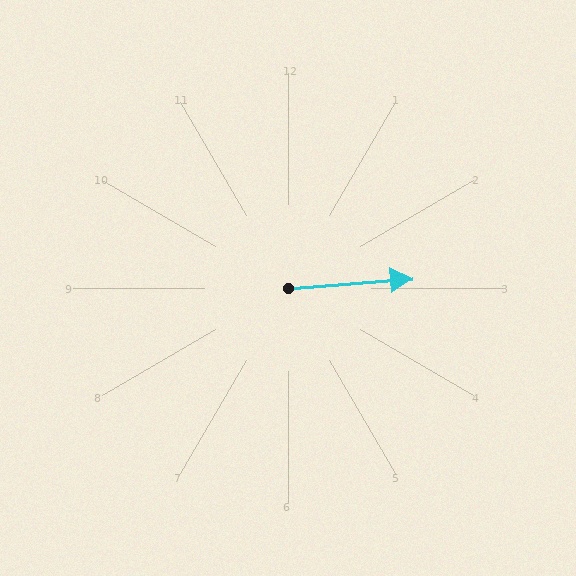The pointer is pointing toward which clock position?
Roughly 3 o'clock.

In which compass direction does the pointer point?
East.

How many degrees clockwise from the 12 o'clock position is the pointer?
Approximately 86 degrees.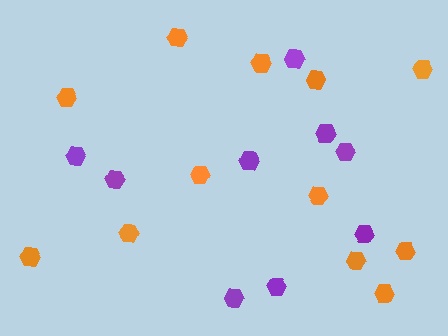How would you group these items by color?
There are 2 groups: one group of purple hexagons (9) and one group of orange hexagons (12).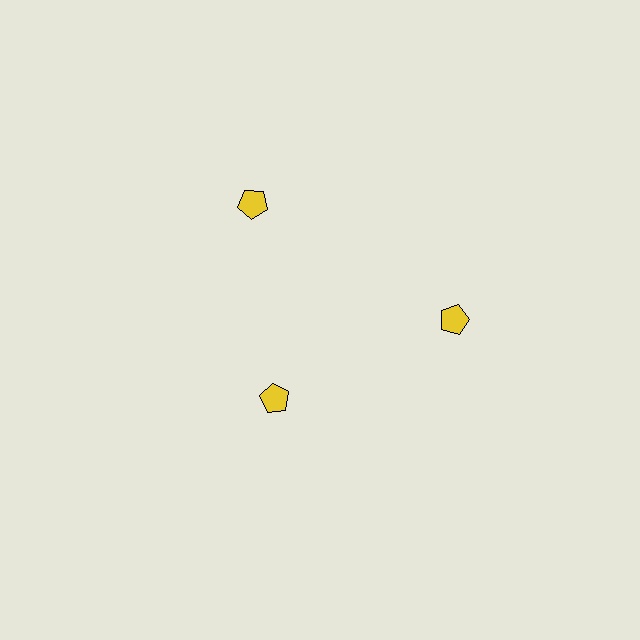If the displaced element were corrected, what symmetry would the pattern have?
It would have 3-fold rotational symmetry — the pattern would map onto itself every 120 degrees.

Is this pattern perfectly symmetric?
No. The 3 yellow pentagons are arranged in a ring, but one element near the 7 o'clock position is pulled inward toward the center, breaking the 3-fold rotational symmetry.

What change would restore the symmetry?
The symmetry would be restored by moving it outward, back onto the ring so that all 3 pentagons sit at equal angles and equal distance from the center.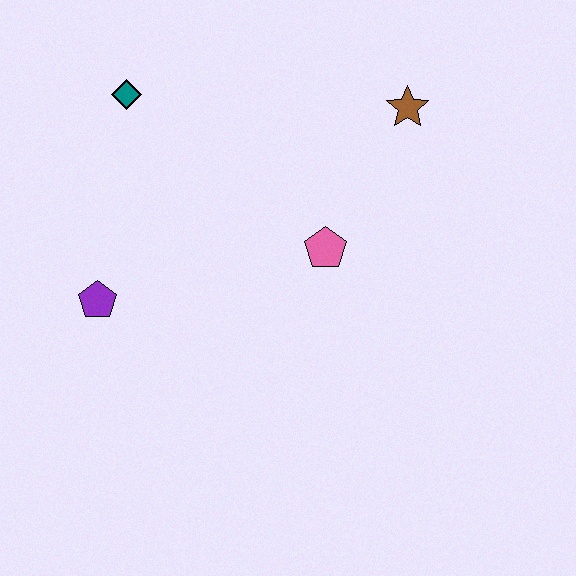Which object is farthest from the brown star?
The purple pentagon is farthest from the brown star.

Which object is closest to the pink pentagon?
The brown star is closest to the pink pentagon.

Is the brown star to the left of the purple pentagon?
No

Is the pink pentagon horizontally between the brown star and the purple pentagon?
Yes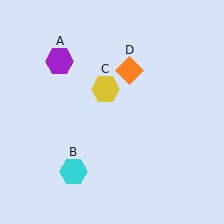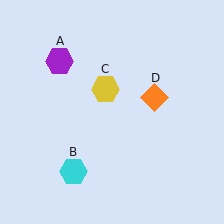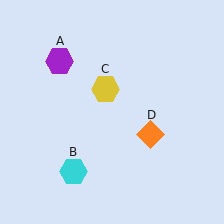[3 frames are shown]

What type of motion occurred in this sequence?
The orange diamond (object D) rotated clockwise around the center of the scene.